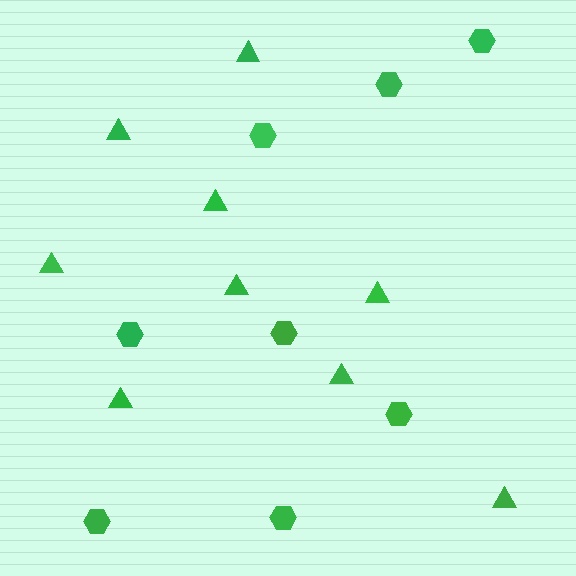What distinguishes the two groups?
There are 2 groups: one group of triangles (9) and one group of hexagons (8).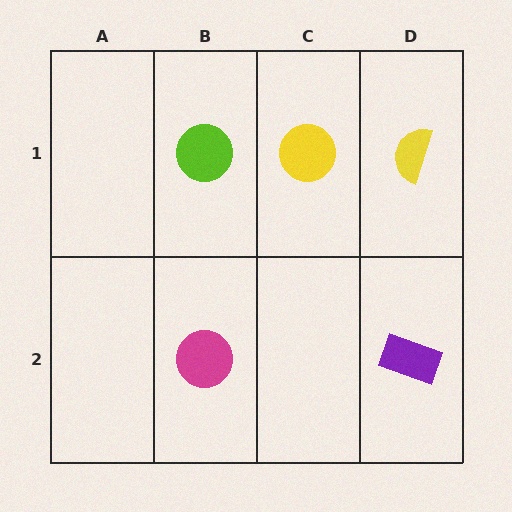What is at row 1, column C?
A yellow circle.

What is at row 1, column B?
A lime circle.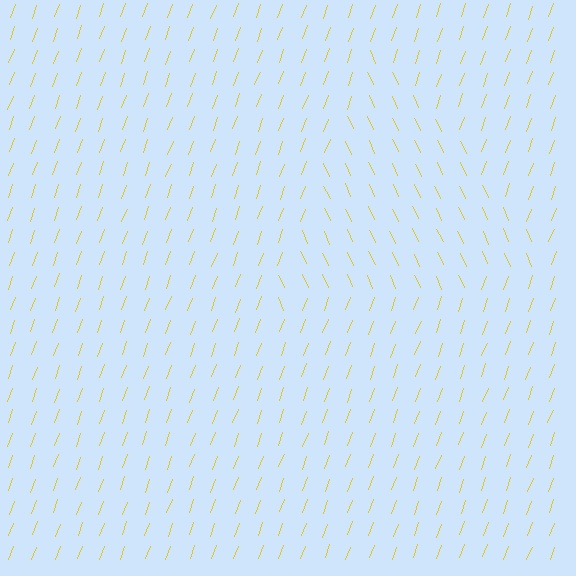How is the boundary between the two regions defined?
The boundary is defined purely by a change in line orientation (approximately 45 degrees difference). All lines are the same color and thickness.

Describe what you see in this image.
The image is filled with small yellow line segments. A triangle region in the image has lines oriented differently from the surrounding lines, creating a visible texture boundary.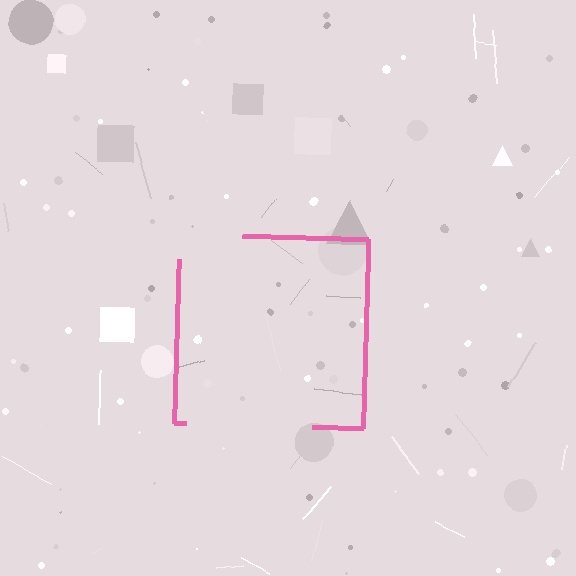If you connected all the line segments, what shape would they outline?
They would outline a square.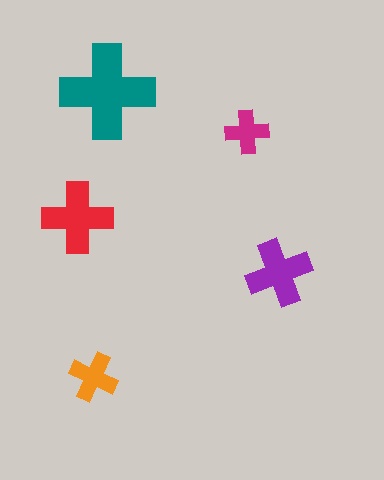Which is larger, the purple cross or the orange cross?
The purple one.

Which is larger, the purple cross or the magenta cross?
The purple one.